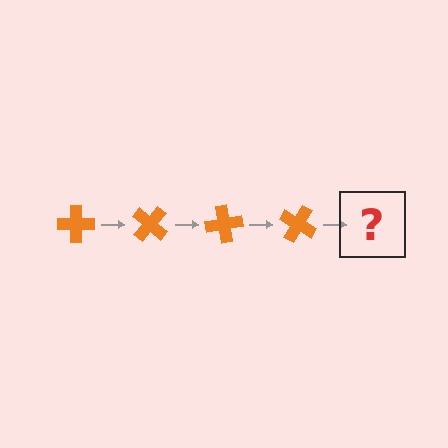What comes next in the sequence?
The next element should be an orange cross rotated 160 degrees.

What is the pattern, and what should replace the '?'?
The pattern is that the cross rotates 40 degrees each step. The '?' should be an orange cross rotated 160 degrees.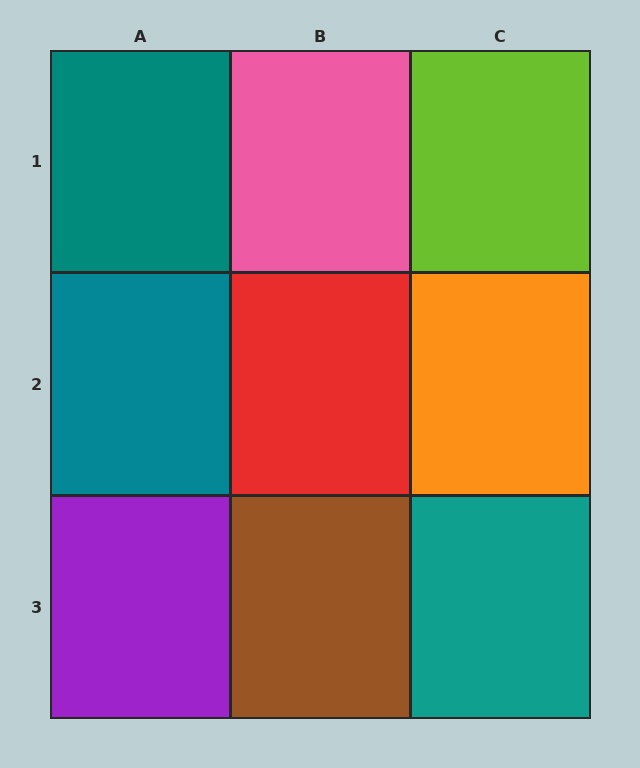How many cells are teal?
3 cells are teal.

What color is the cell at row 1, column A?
Teal.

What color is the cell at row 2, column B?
Red.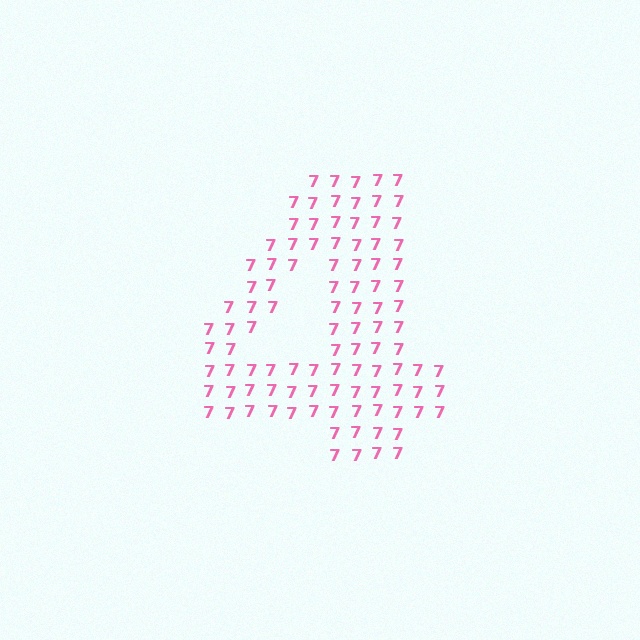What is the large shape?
The large shape is the digit 4.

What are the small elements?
The small elements are digit 7's.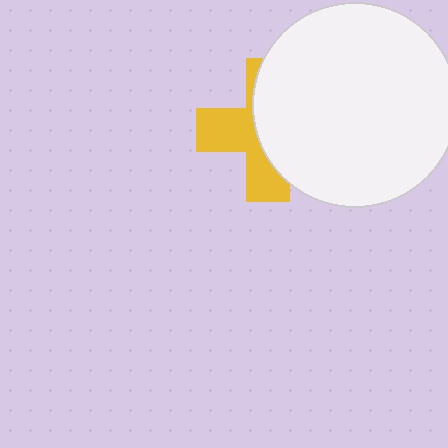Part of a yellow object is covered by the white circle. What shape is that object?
It is a cross.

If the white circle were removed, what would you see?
You would see the complete yellow cross.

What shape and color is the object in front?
The object in front is a white circle.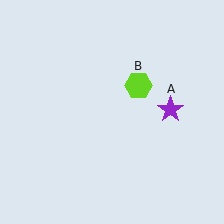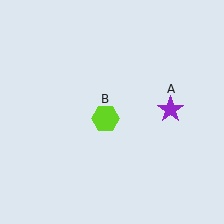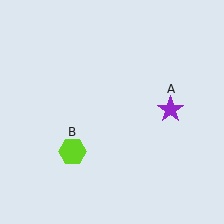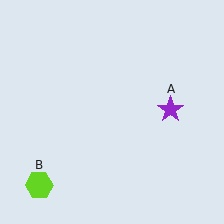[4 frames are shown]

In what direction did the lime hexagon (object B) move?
The lime hexagon (object B) moved down and to the left.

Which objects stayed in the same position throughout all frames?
Purple star (object A) remained stationary.